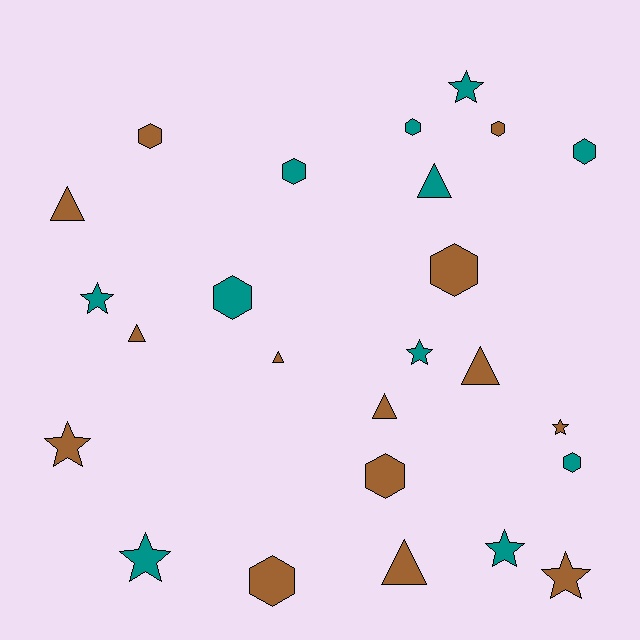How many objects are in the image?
There are 25 objects.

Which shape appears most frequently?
Hexagon, with 10 objects.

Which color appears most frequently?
Brown, with 14 objects.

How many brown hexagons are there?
There are 5 brown hexagons.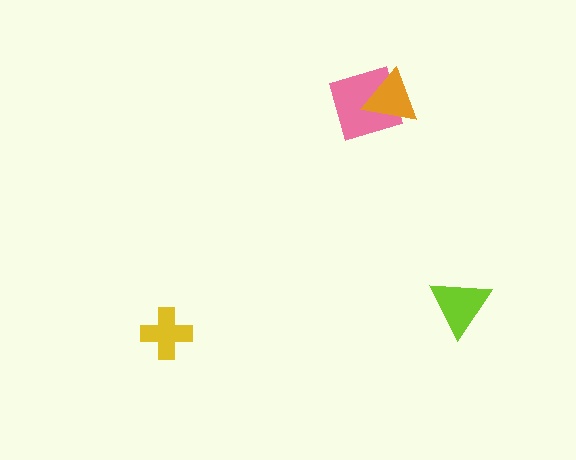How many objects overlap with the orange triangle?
1 object overlaps with the orange triangle.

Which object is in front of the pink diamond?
The orange triangle is in front of the pink diamond.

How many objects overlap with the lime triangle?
0 objects overlap with the lime triangle.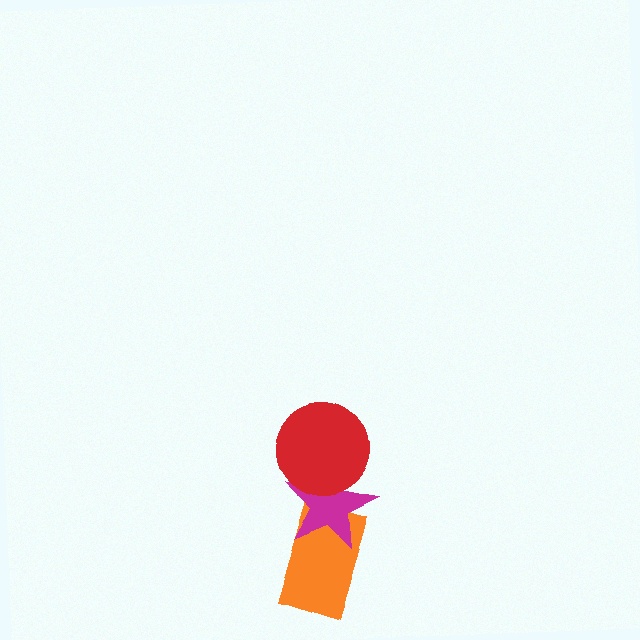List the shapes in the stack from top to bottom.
From top to bottom: the red circle, the magenta star, the orange rectangle.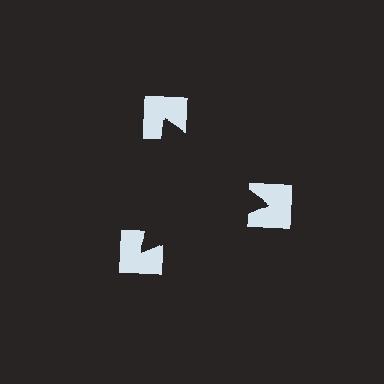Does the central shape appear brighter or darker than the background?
It typically appears slightly darker than the background, even though no actual brightness change is drawn.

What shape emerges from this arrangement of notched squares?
An illusory triangle — its edges are inferred from the aligned wedge cuts in the notched squares, not physically drawn.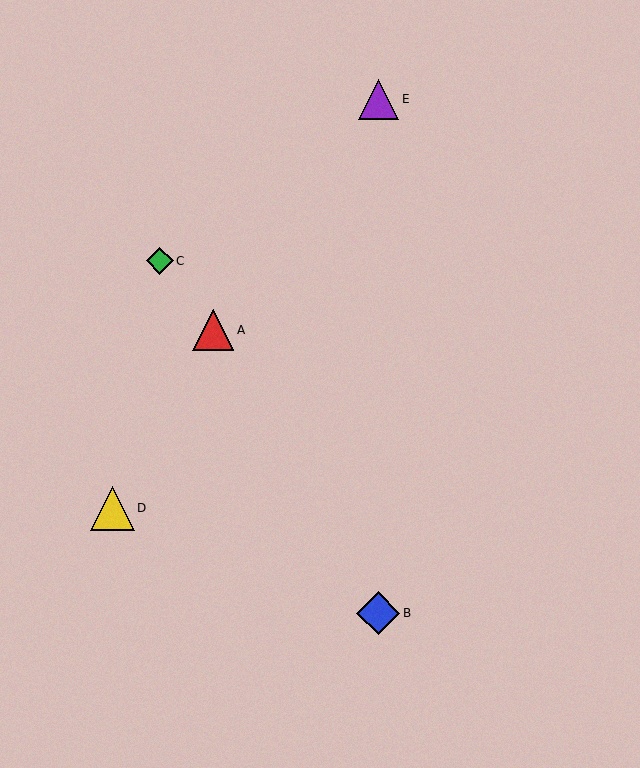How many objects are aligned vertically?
2 objects (B, E) are aligned vertically.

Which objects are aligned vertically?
Objects B, E are aligned vertically.